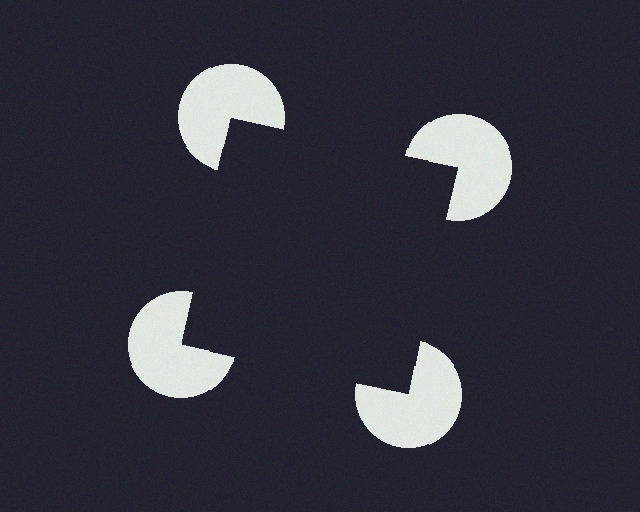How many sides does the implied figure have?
4 sides.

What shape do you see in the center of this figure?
An illusory square — its edges are inferred from the aligned wedge cuts in the pac-man discs, not physically drawn.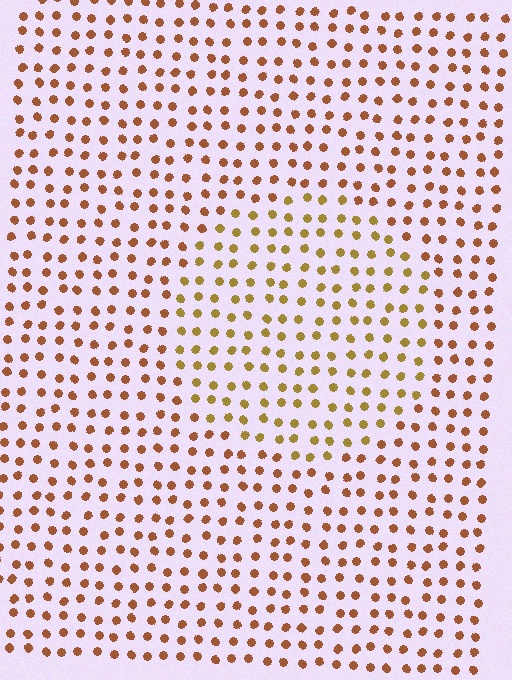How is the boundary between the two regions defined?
The boundary is defined purely by a slight shift in hue (about 28 degrees). Spacing, size, and orientation are identical on both sides.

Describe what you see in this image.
The image is filled with small brown elements in a uniform arrangement. A circle-shaped region is visible where the elements are tinted to a slightly different hue, forming a subtle color boundary.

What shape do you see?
I see a circle.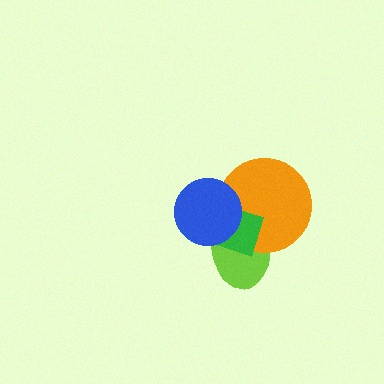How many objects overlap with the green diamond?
3 objects overlap with the green diamond.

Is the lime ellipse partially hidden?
Yes, it is partially covered by another shape.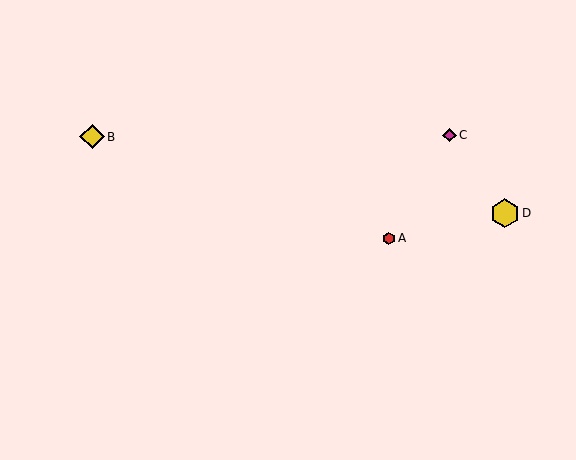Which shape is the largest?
The yellow hexagon (labeled D) is the largest.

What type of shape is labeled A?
Shape A is a red hexagon.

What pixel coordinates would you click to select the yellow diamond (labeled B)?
Click at (92, 137) to select the yellow diamond B.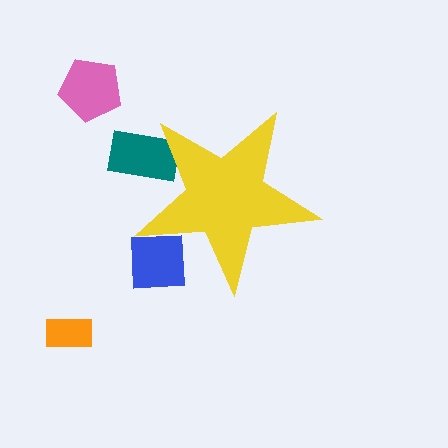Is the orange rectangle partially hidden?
No, the orange rectangle is fully visible.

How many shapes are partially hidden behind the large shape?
2 shapes are partially hidden.